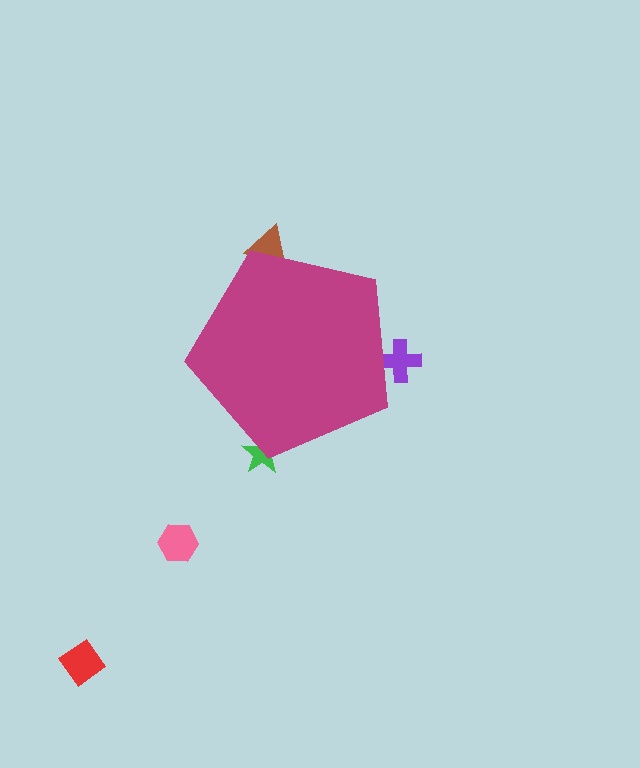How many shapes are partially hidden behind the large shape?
3 shapes are partially hidden.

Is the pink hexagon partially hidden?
No, the pink hexagon is fully visible.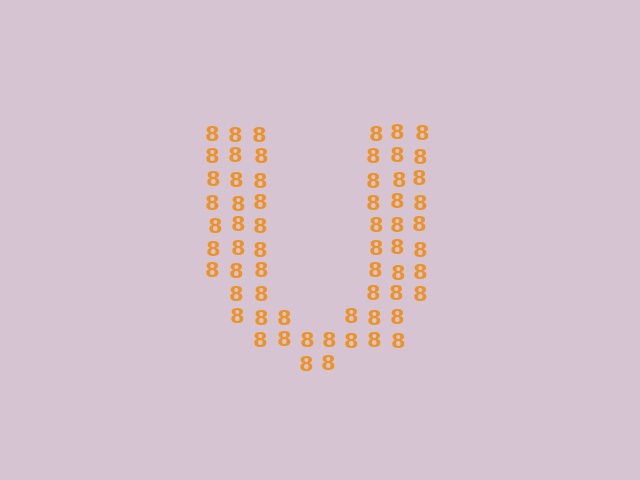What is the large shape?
The large shape is the letter U.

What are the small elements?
The small elements are digit 8's.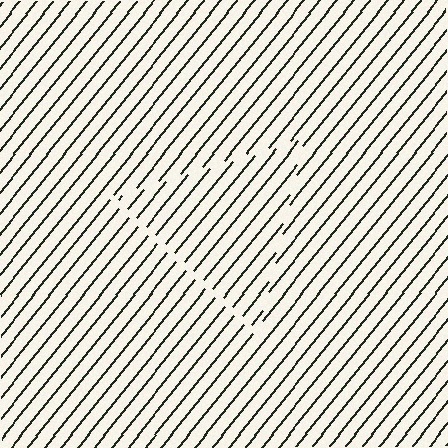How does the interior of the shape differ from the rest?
The interior of the shape contains the same grating, shifted by half a period — the contour is defined by the phase discontinuity where line-ends from the inner and outer gratings abut.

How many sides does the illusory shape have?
3 sides — the line-ends trace a triangle.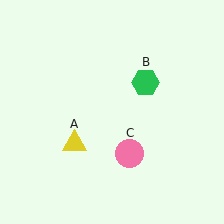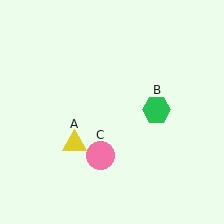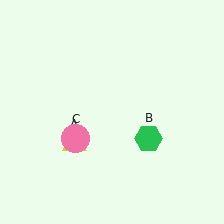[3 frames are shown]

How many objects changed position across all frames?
2 objects changed position: green hexagon (object B), pink circle (object C).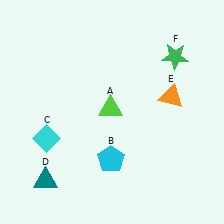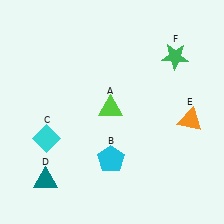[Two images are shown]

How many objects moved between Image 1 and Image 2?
1 object moved between the two images.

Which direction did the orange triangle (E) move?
The orange triangle (E) moved down.